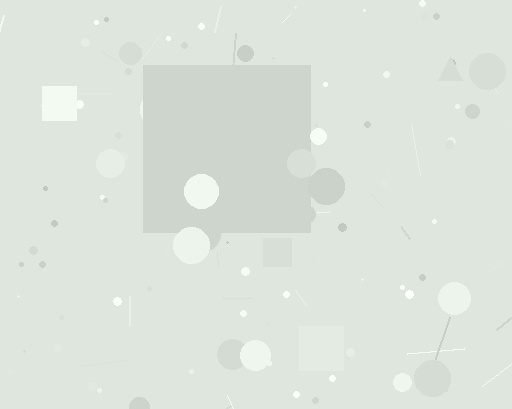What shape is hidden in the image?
A square is hidden in the image.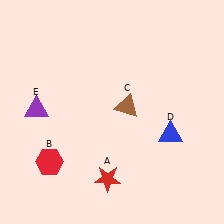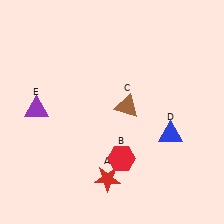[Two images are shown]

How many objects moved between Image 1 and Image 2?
1 object moved between the two images.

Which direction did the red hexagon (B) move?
The red hexagon (B) moved right.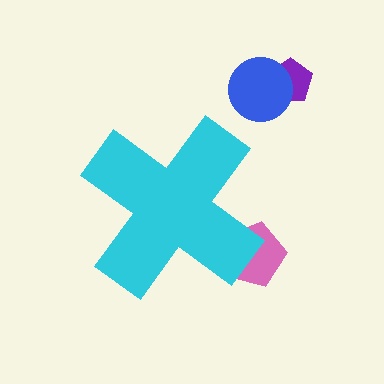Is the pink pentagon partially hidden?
Yes, the pink pentagon is partially hidden behind the cyan cross.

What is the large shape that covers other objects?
A cyan cross.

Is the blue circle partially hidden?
No, the blue circle is fully visible.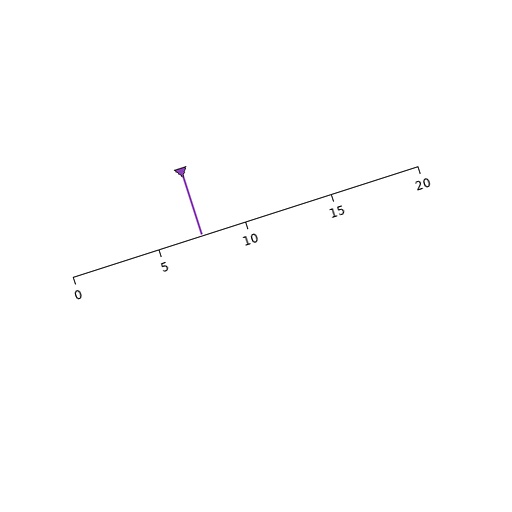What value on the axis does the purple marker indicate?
The marker indicates approximately 7.5.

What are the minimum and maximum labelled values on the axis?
The axis runs from 0 to 20.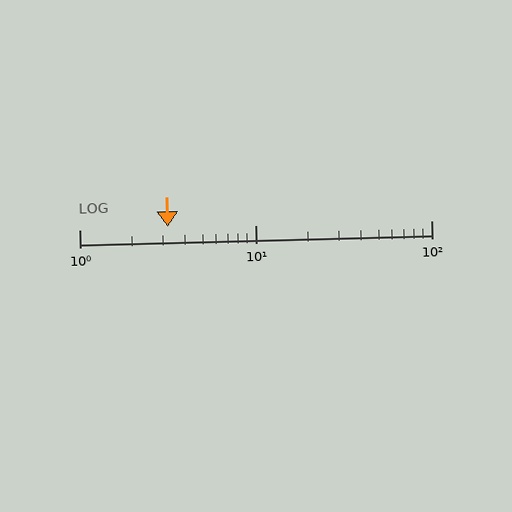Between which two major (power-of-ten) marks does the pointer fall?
The pointer is between 1 and 10.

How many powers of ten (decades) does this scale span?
The scale spans 2 decades, from 1 to 100.